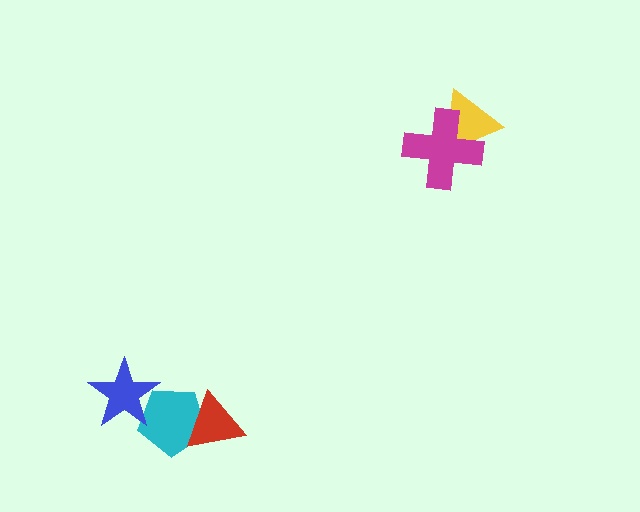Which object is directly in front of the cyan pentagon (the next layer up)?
The red triangle is directly in front of the cyan pentagon.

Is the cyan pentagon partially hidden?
Yes, it is partially covered by another shape.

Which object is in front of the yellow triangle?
The magenta cross is in front of the yellow triangle.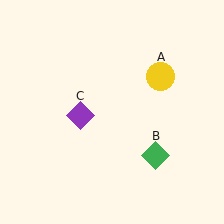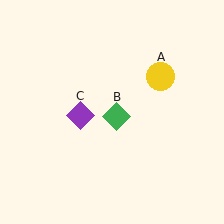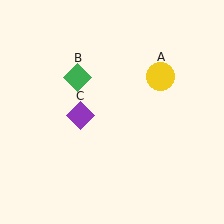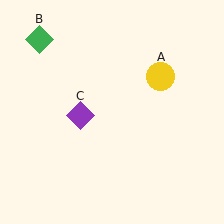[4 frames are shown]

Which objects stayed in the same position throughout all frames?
Yellow circle (object A) and purple diamond (object C) remained stationary.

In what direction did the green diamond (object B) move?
The green diamond (object B) moved up and to the left.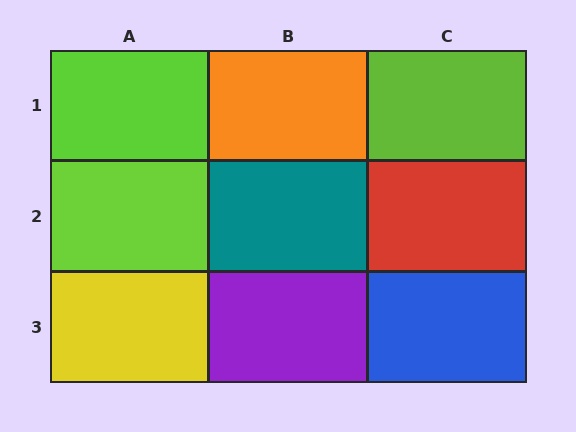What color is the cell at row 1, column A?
Lime.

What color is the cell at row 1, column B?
Orange.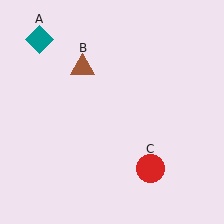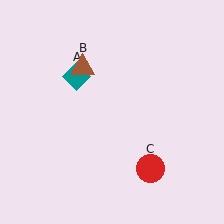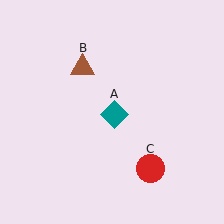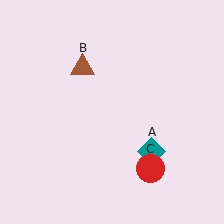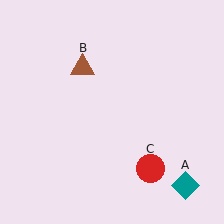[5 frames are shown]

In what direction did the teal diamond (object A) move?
The teal diamond (object A) moved down and to the right.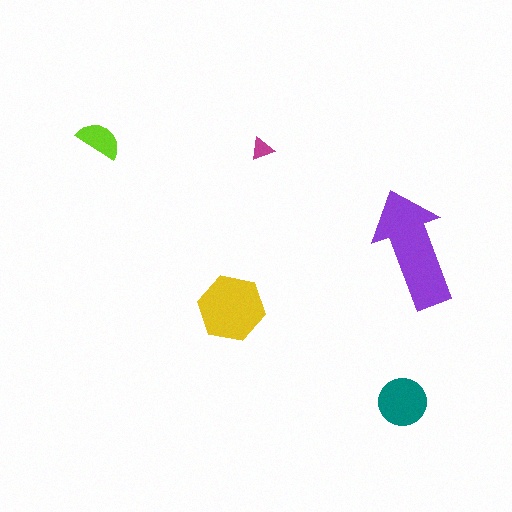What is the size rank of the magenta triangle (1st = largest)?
5th.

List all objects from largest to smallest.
The purple arrow, the yellow hexagon, the teal circle, the lime semicircle, the magenta triangle.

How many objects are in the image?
There are 5 objects in the image.